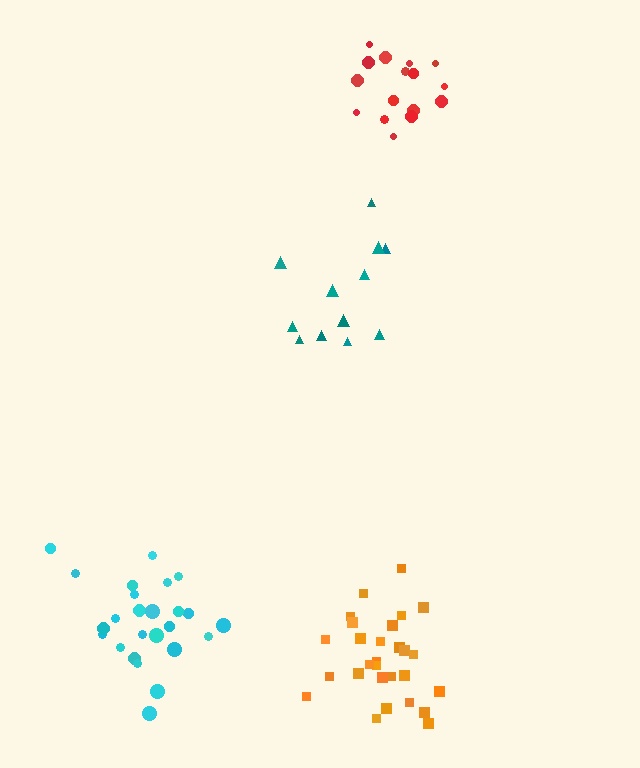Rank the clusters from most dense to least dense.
orange, cyan, red, teal.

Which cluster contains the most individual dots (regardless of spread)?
Orange (28).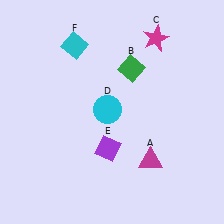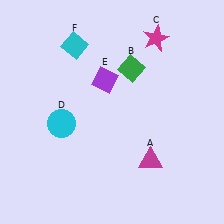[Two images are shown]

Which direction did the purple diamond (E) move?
The purple diamond (E) moved up.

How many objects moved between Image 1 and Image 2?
2 objects moved between the two images.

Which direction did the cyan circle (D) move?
The cyan circle (D) moved left.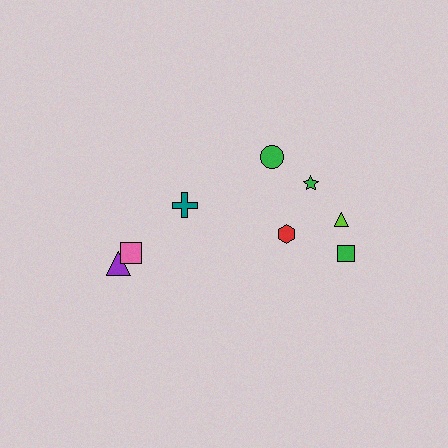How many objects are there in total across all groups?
There are 8 objects.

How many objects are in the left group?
There are 3 objects.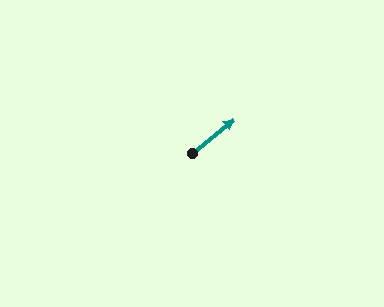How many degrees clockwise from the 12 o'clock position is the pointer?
Approximately 50 degrees.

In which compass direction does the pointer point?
Northeast.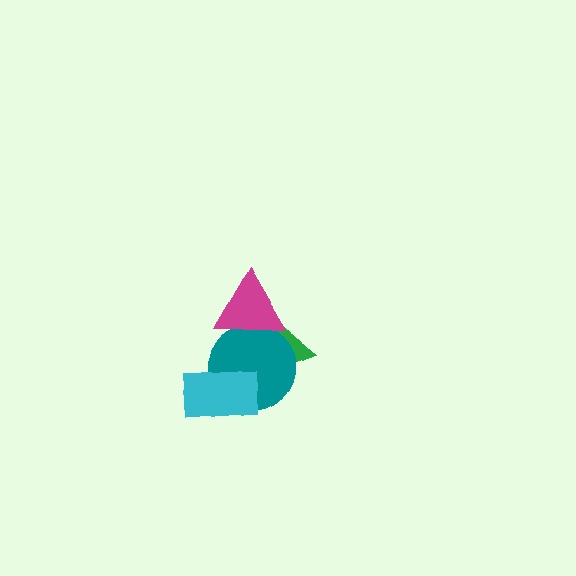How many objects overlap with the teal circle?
3 objects overlap with the teal circle.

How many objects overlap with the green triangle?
2 objects overlap with the green triangle.